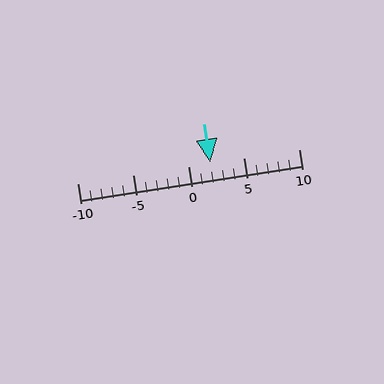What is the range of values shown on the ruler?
The ruler shows values from -10 to 10.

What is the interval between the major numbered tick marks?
The major tick marks are spaced 5 units apart.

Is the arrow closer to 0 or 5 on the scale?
The arrow is closer to 0.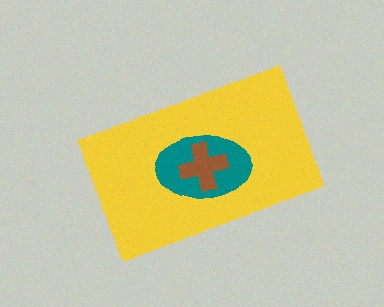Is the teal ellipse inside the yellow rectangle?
Yes.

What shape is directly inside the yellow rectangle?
The teal ellipse.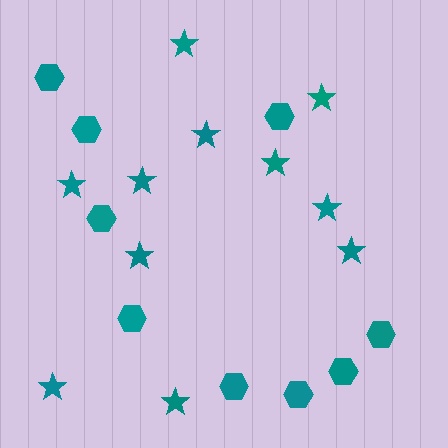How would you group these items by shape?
There are 2 groups: one group of stars (11) and one group of hexagons (9).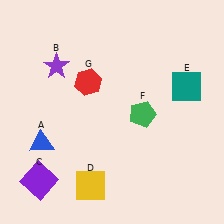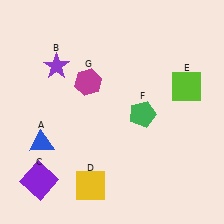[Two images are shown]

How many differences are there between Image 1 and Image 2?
There are 2 differences between the two images.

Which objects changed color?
E changed from teal to lime. G changed from red to magenta.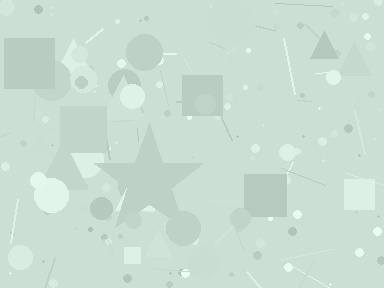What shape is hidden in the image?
A star is hidden in the image.